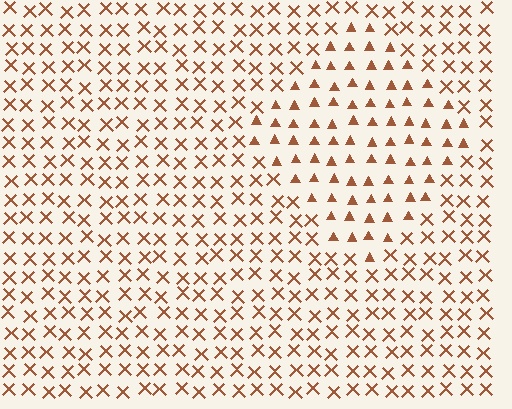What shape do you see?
I see a diamond.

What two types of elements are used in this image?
The image uses triangles inside the diamond region and X marks outside it.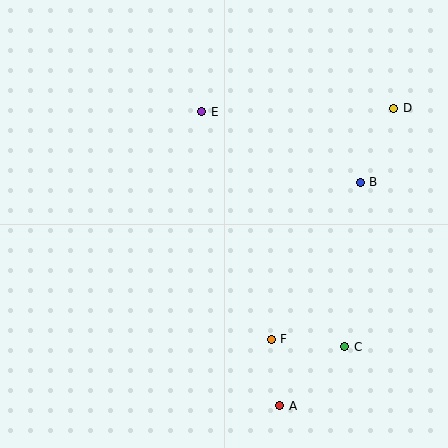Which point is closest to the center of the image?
Point E at (202, 112) is closest to the center.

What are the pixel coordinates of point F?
Point F is at (271, 339).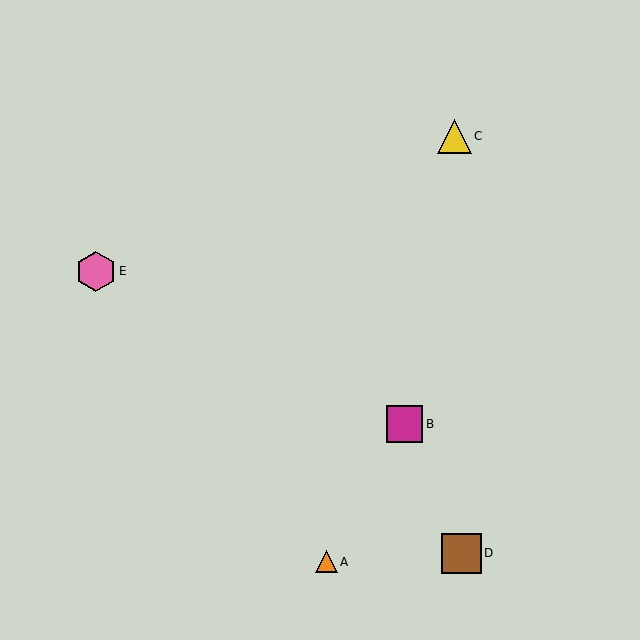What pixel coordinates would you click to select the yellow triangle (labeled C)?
Click at (455, 136) to select the yellow triangle C.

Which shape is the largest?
The pink hexagon (labeled E) is the largest.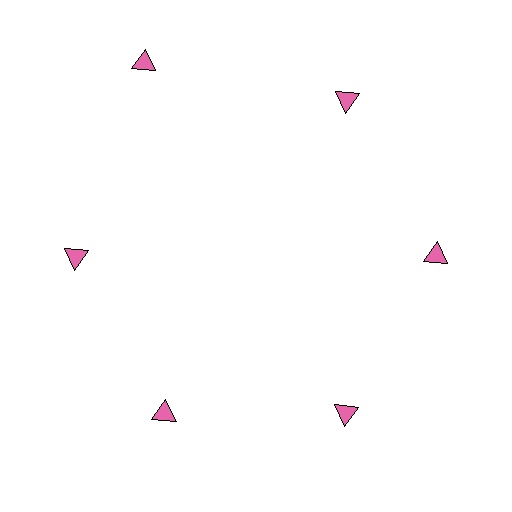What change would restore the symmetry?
The symmetry would be restored by moving it inward, back onto the ring so that all 6 triangles sit at equal angles and equal distance from the center.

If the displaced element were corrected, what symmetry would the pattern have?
It would have 6-fold rotational symmetry — the pattern would map onto itself every 60 degrees.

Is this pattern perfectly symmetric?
No. The 6 pink triangles are arranged in a ring, but one element near the 11 o'clock position is pushed outward from the center, breaking the 6-fold rotational symmetry.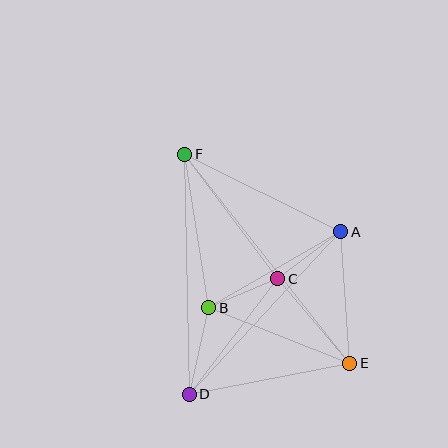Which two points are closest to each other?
Points B and C are closest to each other.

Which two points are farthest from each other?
Points E and F are farthest from each other.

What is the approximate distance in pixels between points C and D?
The distance between C and D is approximately 145 pixels.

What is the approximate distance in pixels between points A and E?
The distance between A and E is approximately 132 pixels.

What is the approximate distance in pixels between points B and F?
The distance between B and F is approximately 155 pixels.